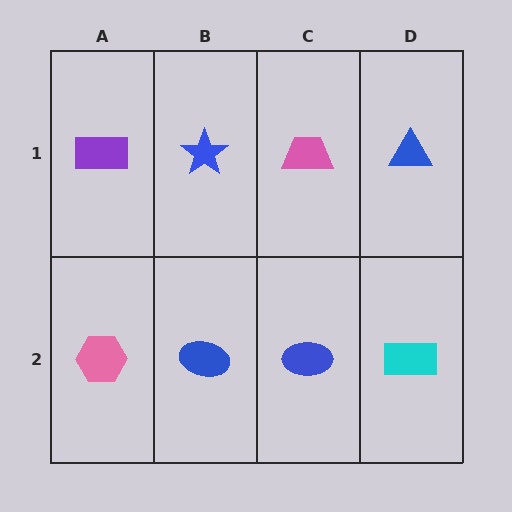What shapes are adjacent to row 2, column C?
A pink trapezoid (row 1, column C), a blue ellipse (row 2, column B), a cyan rectangle (row 2, column D).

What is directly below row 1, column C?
A blue ellipse.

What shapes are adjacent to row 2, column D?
A blue triangle (row 1, column D), a blue ellipse (row 2, column C).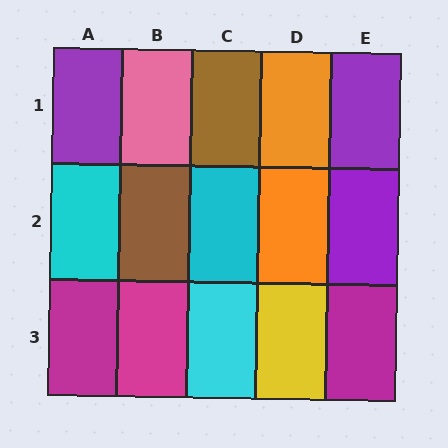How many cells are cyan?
3 cells are cyan.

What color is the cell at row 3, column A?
Magenta.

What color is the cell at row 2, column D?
Orange.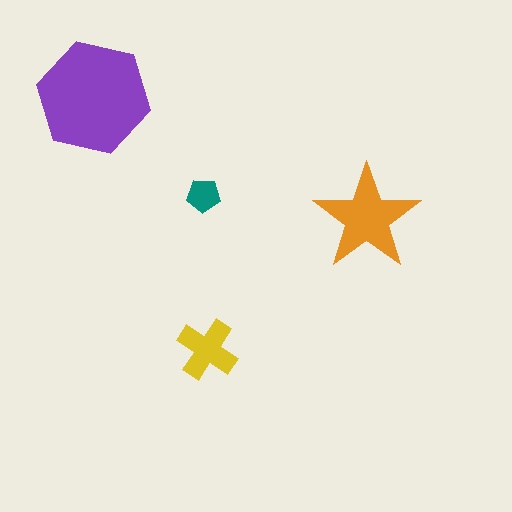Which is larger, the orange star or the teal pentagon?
The orange star.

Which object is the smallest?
The teal pentagon.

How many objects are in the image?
There are 4 objects in the image.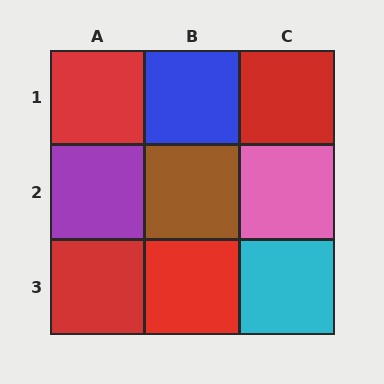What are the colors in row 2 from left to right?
Purple, brown, pink.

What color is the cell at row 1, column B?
Blue.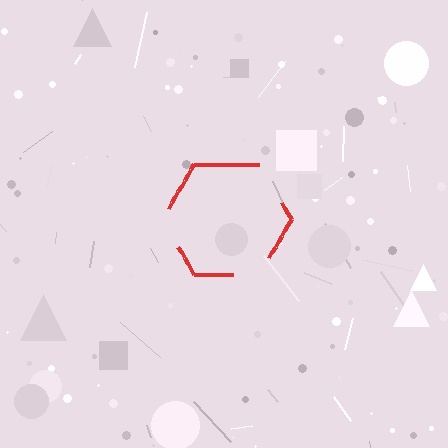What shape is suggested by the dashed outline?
The dashed outline suggests a hexagon.